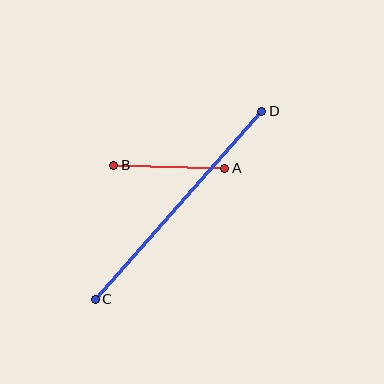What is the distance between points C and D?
The distance is approximately 251 pixels.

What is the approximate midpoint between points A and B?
The midpoint is at approximately (169, 167) pixels.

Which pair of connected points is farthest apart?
Points C and D are farthest apart.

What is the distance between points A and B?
The distance is approximately 111 pixels.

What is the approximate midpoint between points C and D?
The midpoint is at approximately (179, 205) pixels.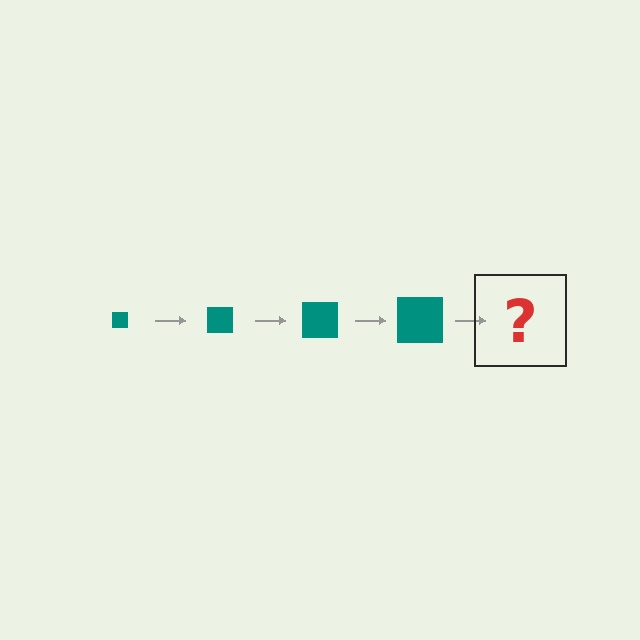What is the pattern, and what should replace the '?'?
The pattern is that the square gets progressively larger each step. The '?' should be a teal square, larger than the previous one.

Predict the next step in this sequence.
The next step is a teal square, larger than the previous one.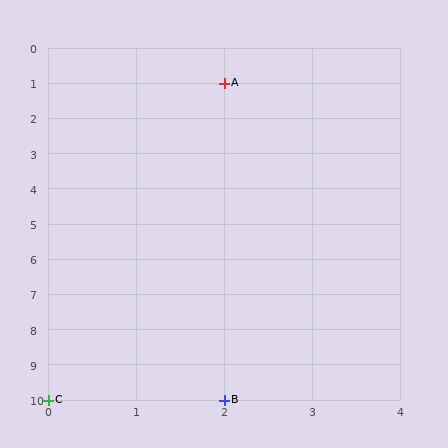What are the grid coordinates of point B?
Point B is at grid coordinates (2, 10).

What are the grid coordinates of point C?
Point C is at grid coordinates (0, 10).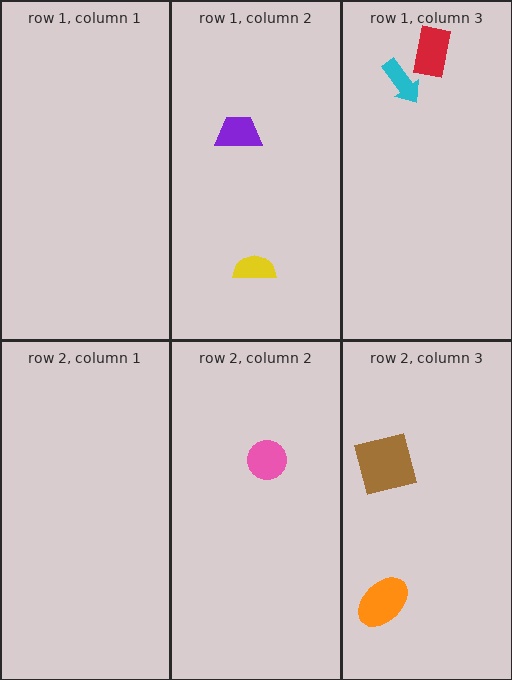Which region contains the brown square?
The row 2, column 3 region.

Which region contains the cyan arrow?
The row 1, column 3 region.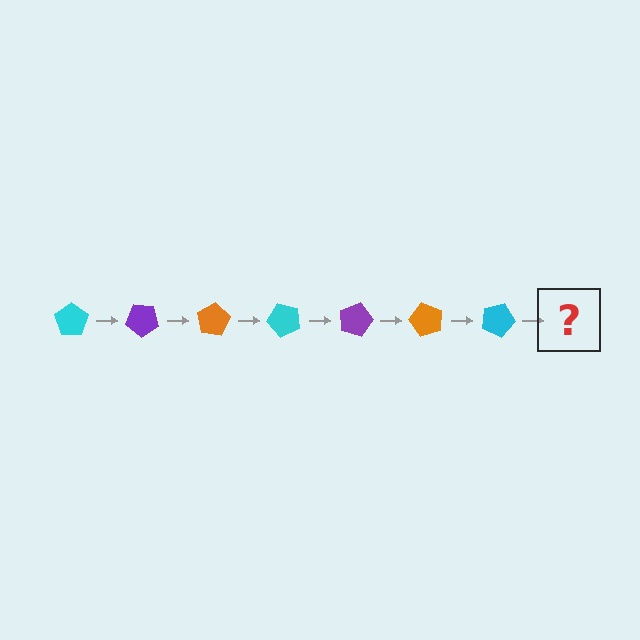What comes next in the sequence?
The next element should be a purple pentagon, rotated 280 degrees from the start.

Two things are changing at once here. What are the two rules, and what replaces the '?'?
The two rules are that it rotates 40 degrees each step and the color cycles through cyan, purple, and orange. The '?' should be a purple pentagon, rotated 280 degrees from the start.